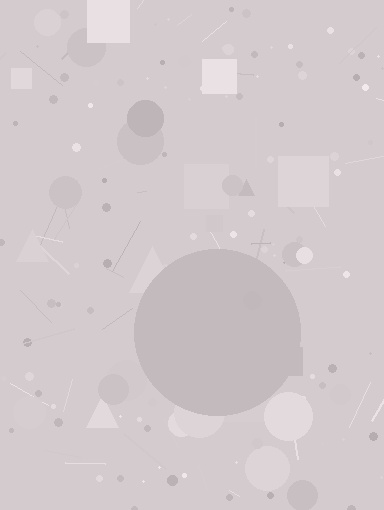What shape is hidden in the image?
A circle is hidden in the image.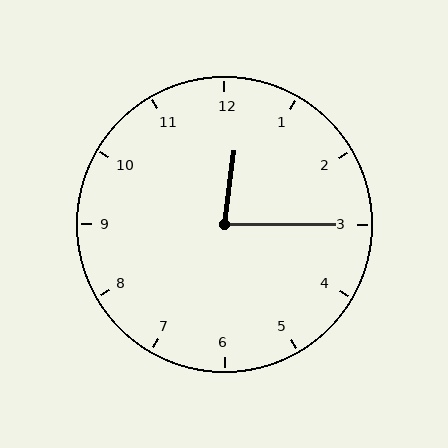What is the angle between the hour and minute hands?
Approximately 82 degrees.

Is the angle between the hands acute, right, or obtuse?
It is acute.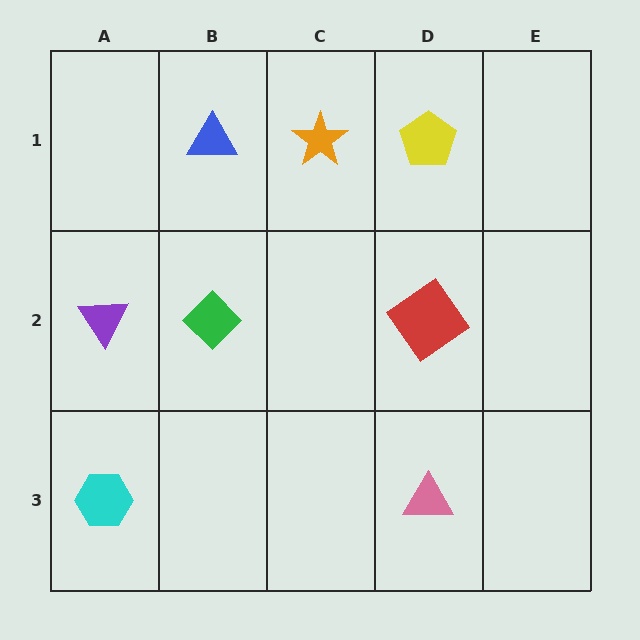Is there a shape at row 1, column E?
No, that cell is empty.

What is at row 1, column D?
A yellow pentagon.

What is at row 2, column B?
A green diamond.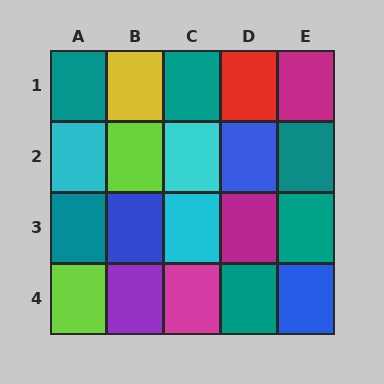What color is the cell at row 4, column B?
Purple.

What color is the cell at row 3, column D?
Magenta.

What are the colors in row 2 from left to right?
Cyan, lime, cyan, blue, teal.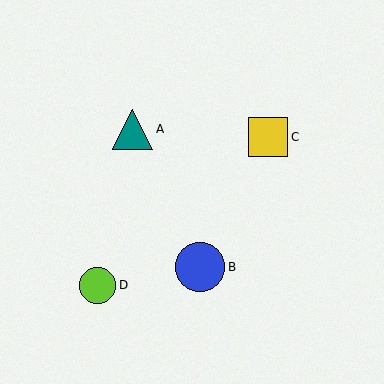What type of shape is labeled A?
Shape A is a teal triangle.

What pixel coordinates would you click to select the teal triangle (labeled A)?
Click at (133, 129) to select the teal triangle A.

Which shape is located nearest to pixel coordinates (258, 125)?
The yellow square (labeled C) at (268, 137) is nearest to that location.